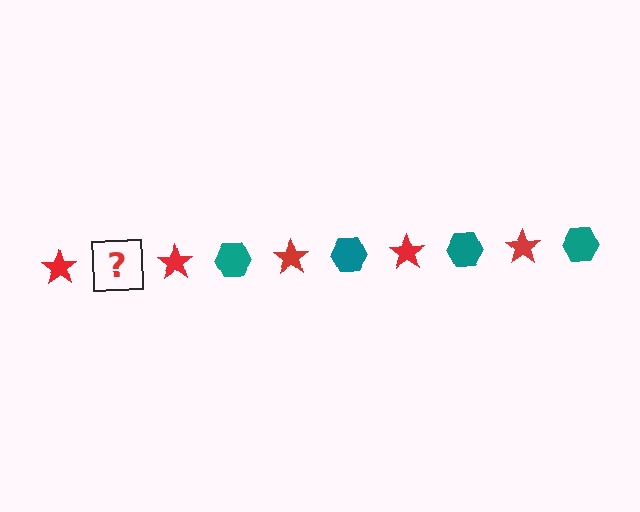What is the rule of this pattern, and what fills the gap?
The rule is that the pattern alternates between red star and teal hexagon. The gap should be filled with a teal hexagon.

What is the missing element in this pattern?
The missing element is a teal hexagon.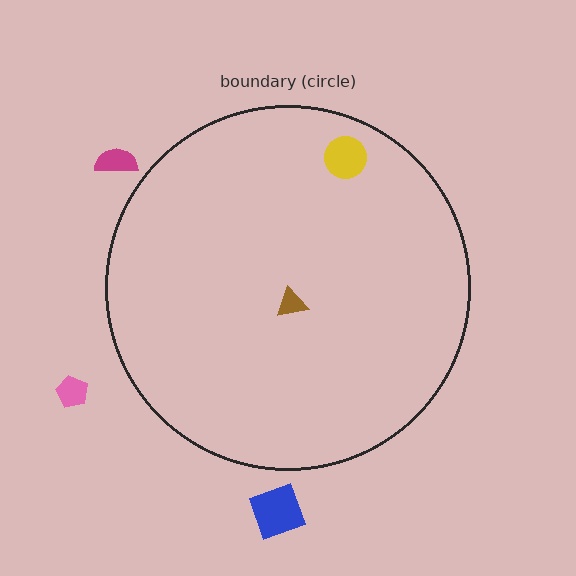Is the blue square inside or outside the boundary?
Outside.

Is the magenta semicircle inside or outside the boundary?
Outside.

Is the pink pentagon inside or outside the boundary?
Outside.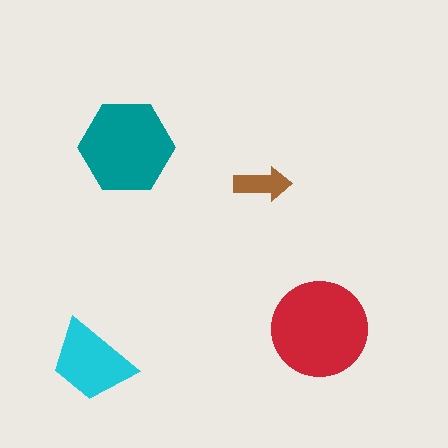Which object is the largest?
The red circle.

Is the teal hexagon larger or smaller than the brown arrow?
Larger.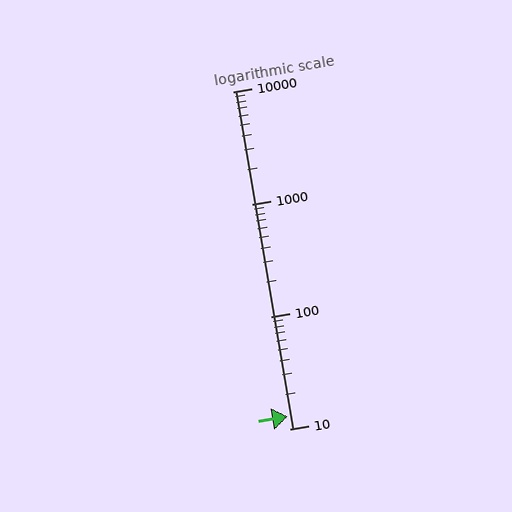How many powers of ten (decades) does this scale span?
The scale spans 3 decades, from 10 to 10000.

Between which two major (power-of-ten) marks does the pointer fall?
The pointer is between 10 and 100.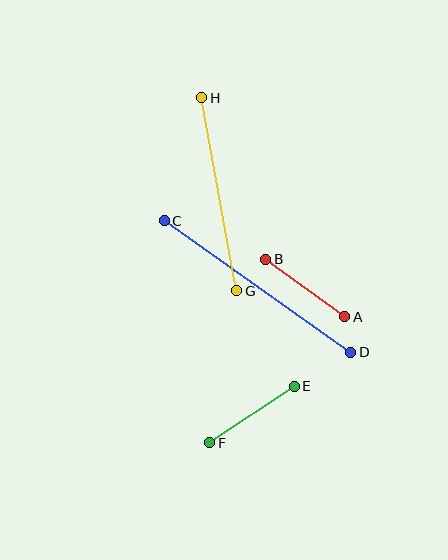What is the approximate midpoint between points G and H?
The midpoint is at approximately (219, 194) pixels.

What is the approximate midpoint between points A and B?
The midpoint is at approximately (305, 288) pixels.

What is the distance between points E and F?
The distance is approximately 102 pixels.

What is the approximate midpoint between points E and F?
The midpoint is at approximately (252, 415) pixels.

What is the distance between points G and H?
The distance is approximately 196 pixels.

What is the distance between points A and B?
The distance is approximately 98 pixels.